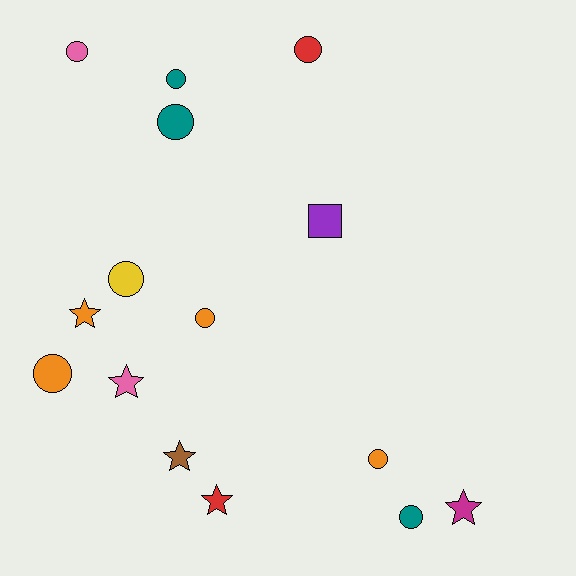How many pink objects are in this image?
There are 2 pink objects.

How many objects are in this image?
There are 15 objects.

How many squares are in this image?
There is 1 square.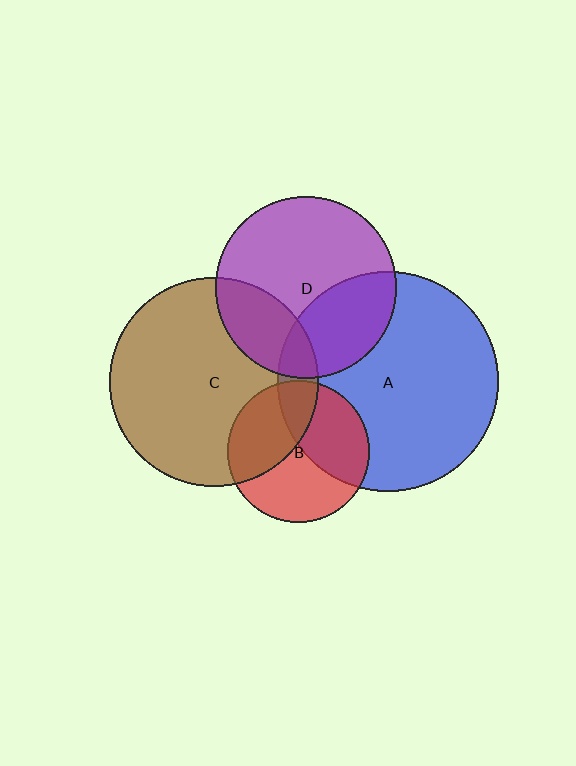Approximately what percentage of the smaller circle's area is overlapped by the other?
Approximately 40%.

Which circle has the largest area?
Circle A (blue).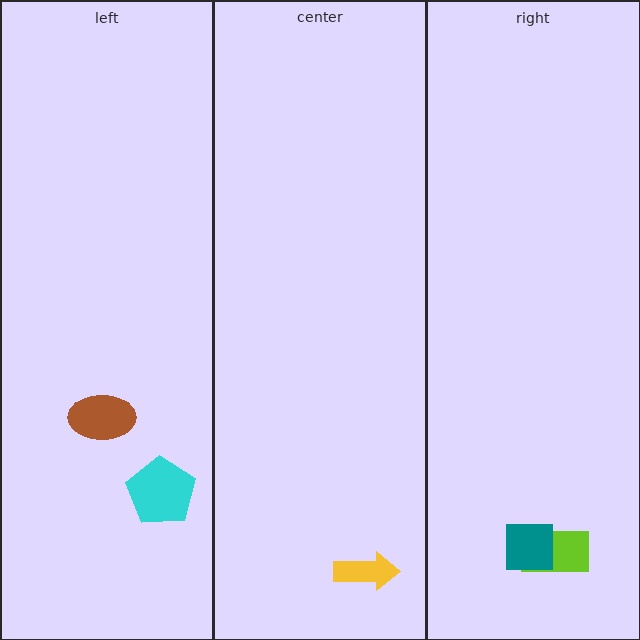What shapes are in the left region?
The brown ellipse, the cyan pentagon.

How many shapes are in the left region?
2.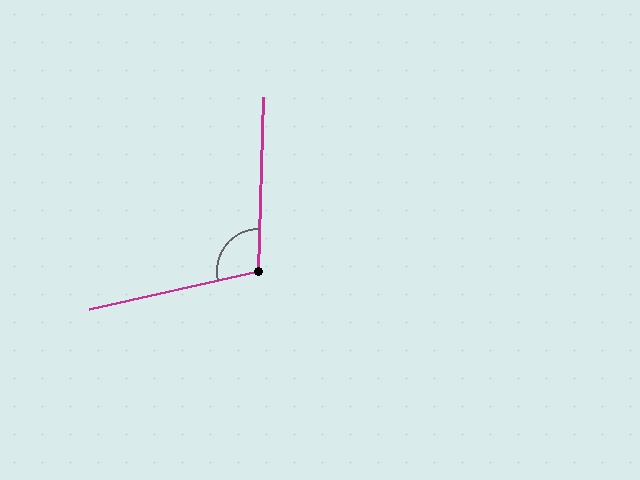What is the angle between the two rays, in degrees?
Approximately 104 degrees.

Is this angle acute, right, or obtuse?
It is obtuse.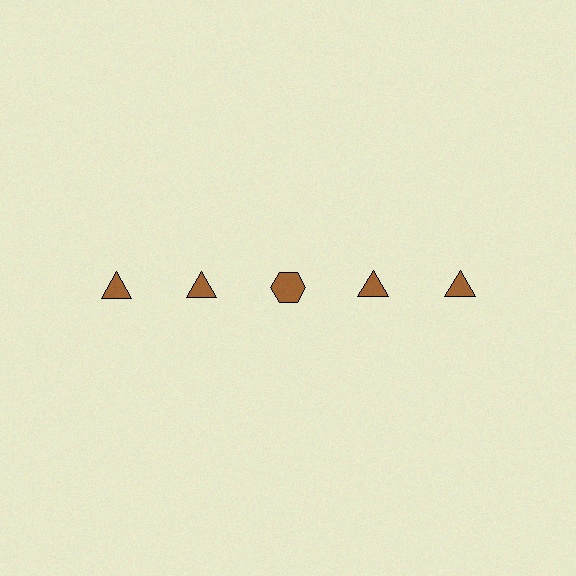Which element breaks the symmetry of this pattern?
The brown hexagon in the top row, center column breaks the symmetry. All other shapes are brown triangles.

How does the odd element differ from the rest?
It has a different shape: hexagon instead of triangle.